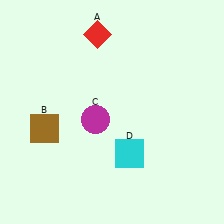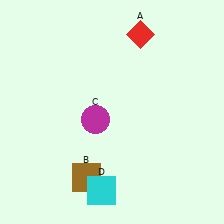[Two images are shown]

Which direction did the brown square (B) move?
The brown square (B) moved down.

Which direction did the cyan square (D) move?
The cyan square (D) moved down.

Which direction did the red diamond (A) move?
The red diamond (A) moved right.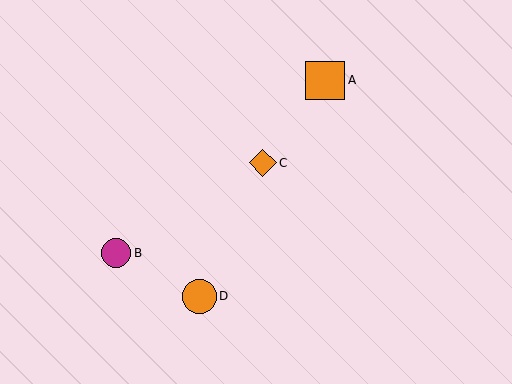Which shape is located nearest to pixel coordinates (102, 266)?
The magenta circle (labeled B) at (116, 253) is nearest to that location.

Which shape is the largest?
The orange square (labeled A) is the largest.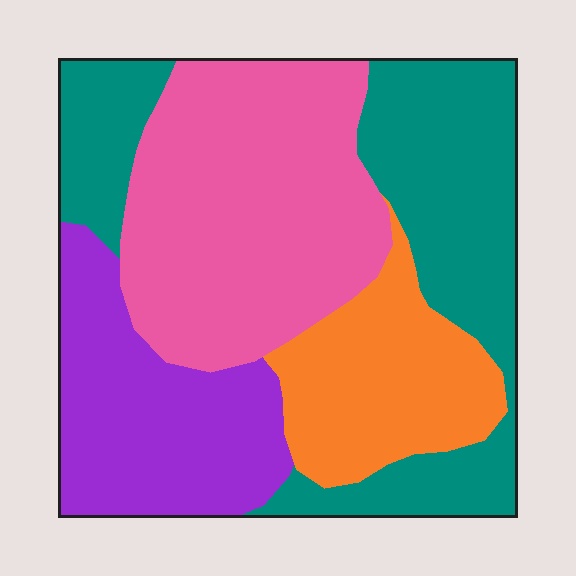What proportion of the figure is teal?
Teal takes up between a sixth and a third of the figure.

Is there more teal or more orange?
Teal.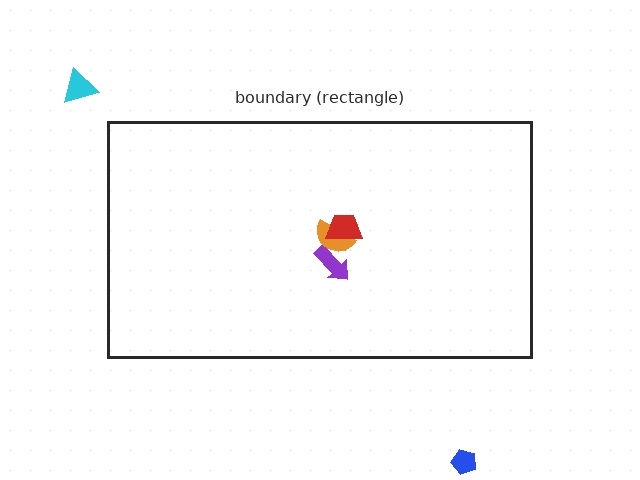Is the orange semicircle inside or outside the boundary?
Inside.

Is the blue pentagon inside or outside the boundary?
Outside.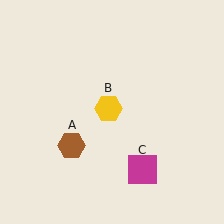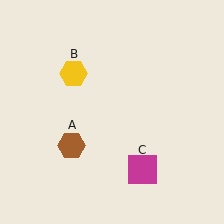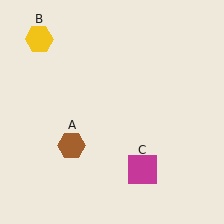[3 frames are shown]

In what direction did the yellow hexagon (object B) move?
The yellow hexagon (object B) moved up and to the left.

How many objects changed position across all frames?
1 object changed position: yellow hexagon (object B).